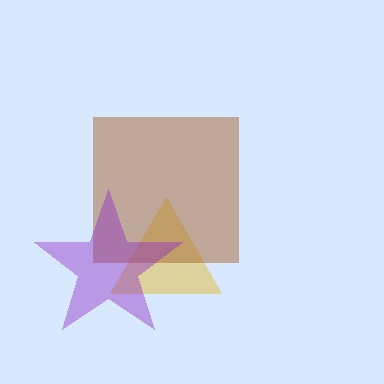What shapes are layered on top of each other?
The layered shapes are: a yellow triangle, a brown square, a purple star.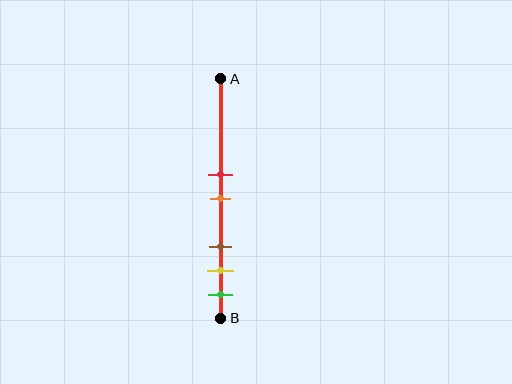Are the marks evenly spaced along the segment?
No, the marks are not evenly spaced.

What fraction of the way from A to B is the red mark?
The red mark is approximately 40% (0.4) of the way from A to B.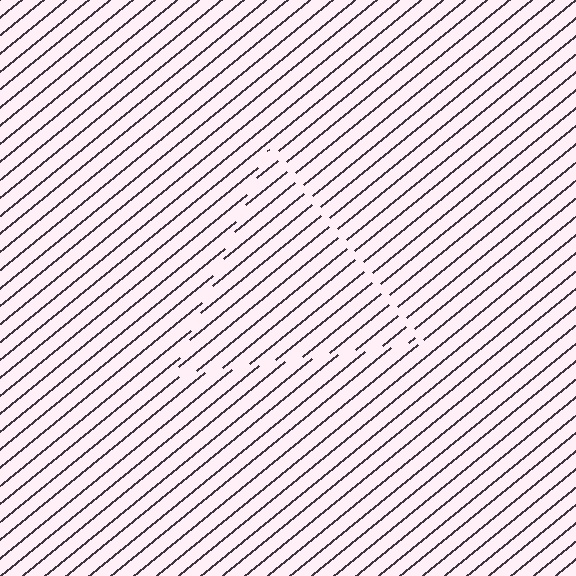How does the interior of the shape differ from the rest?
The interior of the shape contains the same grating, shifted by half a period — the contour is defined by the phase discontinuity where line-ends from the inner and outer gratings abut.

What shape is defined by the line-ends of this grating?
An illusory triangle. The interior of the shape contains the same grating, shifted by half a period — the contour is defined by the phase discontinuity where line-ends from the inner and outer gratings abut.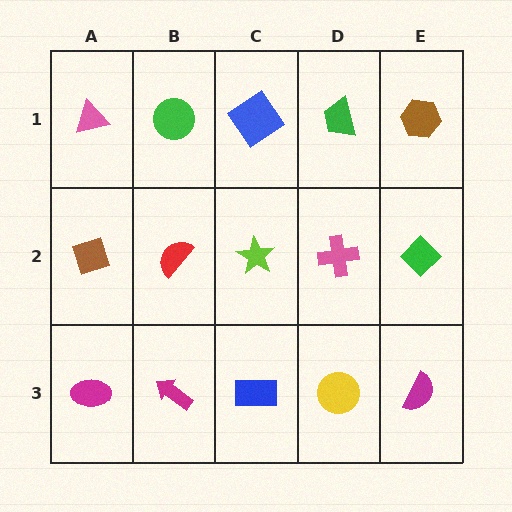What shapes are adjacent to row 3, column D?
A pink cross (row 2, column D), a blue rectangle (row 3, column C), a magenta semicircle (row 3, column E).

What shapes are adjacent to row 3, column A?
A brown diamond (row 2, column A), a magenta arrow (row 3, column B).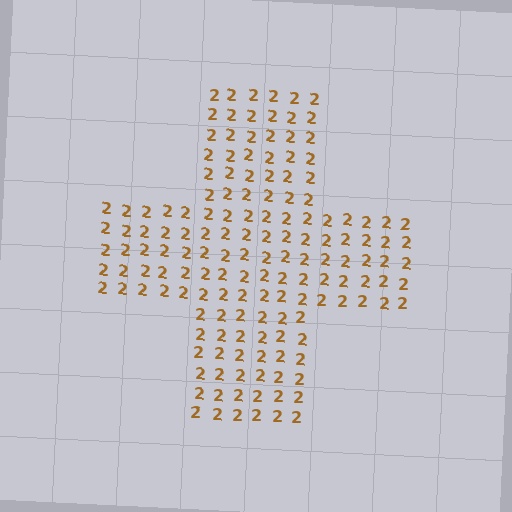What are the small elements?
The small elements are digit 2's.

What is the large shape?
The large shape is a cross.